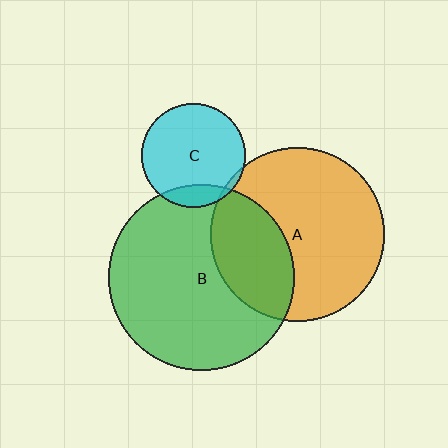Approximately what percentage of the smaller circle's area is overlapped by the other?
Approximately 30%.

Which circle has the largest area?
Circle B (green).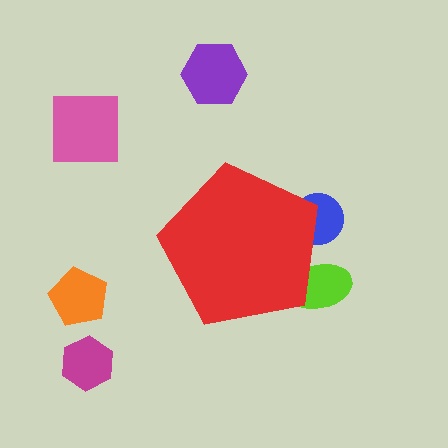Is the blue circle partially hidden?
Yes, the blue circle is partially hidden behind the red pentagon.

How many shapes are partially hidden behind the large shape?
2 shapes are partially hidden.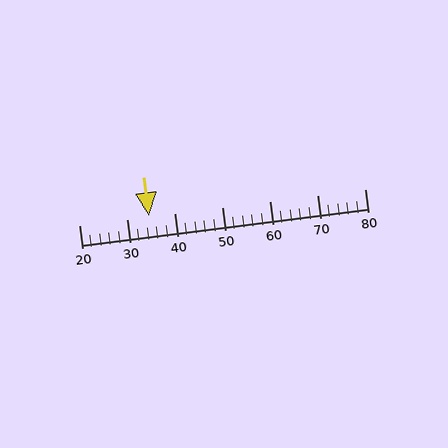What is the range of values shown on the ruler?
The ruler shows values from 20 to 80.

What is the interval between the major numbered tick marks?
The major tick marks are spaced 10 units apart.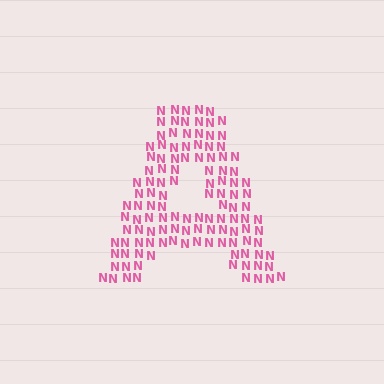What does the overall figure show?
The overall figure shows the letter A.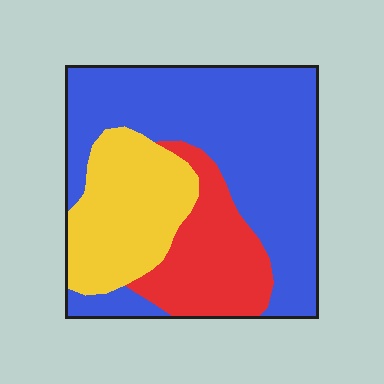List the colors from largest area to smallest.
From largest to smallest: blue, yellow, red.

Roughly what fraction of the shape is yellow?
Yellow takes up between a sixth and a third of the shape.